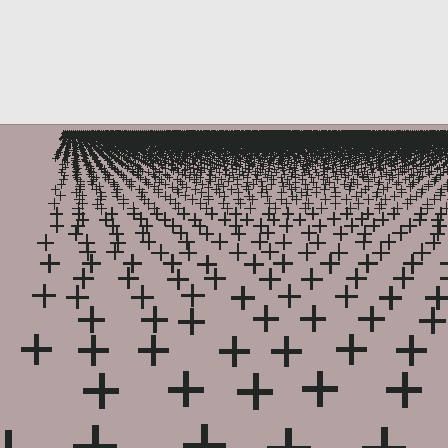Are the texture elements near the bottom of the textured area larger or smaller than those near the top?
Larger. Near the bottom, elements are closer to the viewer and appear at a bigger on-screen size.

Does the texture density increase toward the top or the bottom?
Density increases toward the top.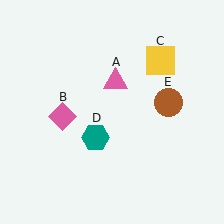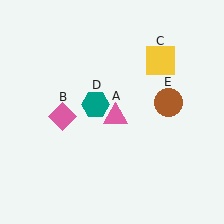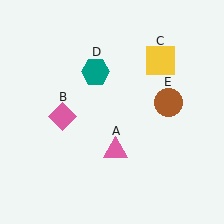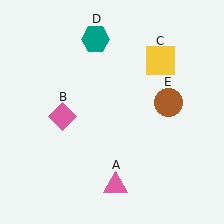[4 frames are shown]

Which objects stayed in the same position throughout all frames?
Pink diamond (object B) and yellow square (object C) and brown circle (object E) remained stationary.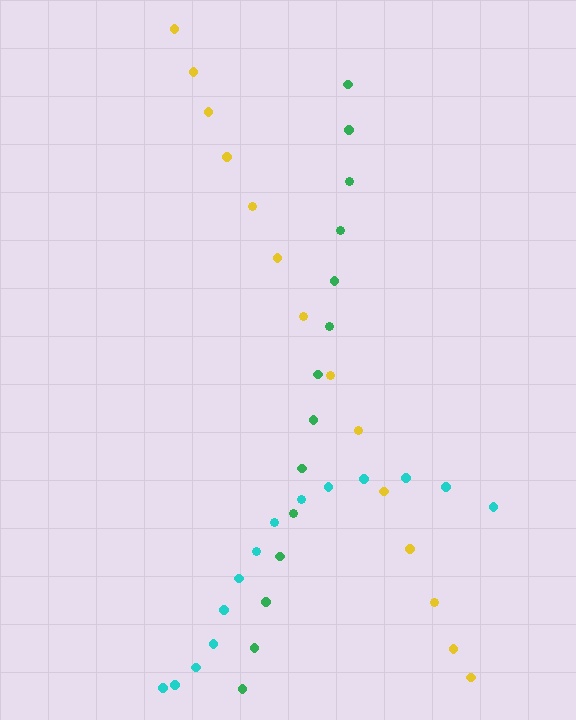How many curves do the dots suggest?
There are 3 distinct paths.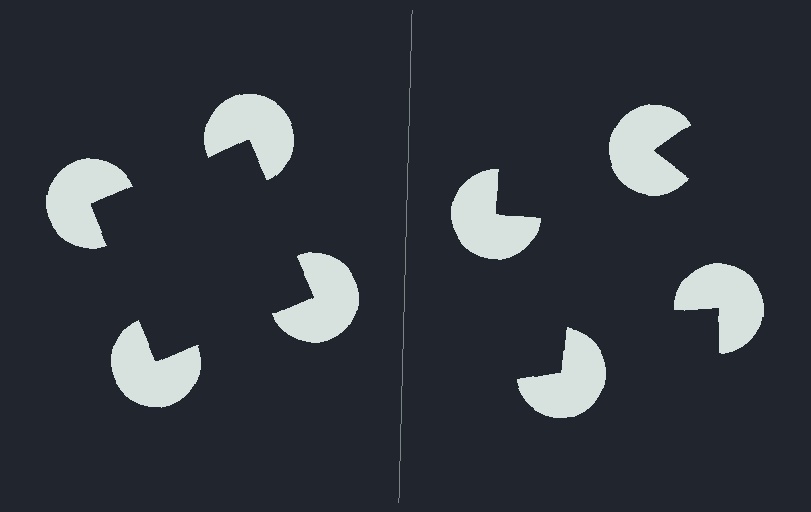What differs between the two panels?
The pac-man discs are positioned identically on both sides; only the wedge orientations differ. On the left they align to a square; on the right they are misaligned.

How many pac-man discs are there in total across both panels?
8 — 4 on each side.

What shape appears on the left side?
An illusory square.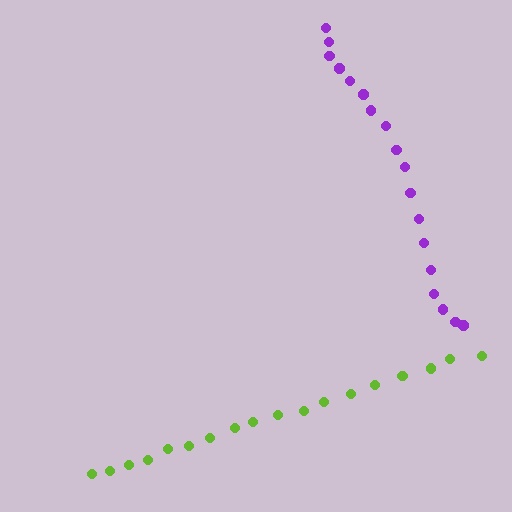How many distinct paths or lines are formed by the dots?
There are 2 distinct paths.